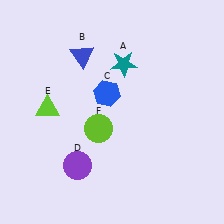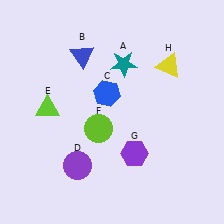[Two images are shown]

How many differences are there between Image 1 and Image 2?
There are 2 differences between the two images.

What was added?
A purple hexagon (G), a yellow triangle (H) were added in Image 2.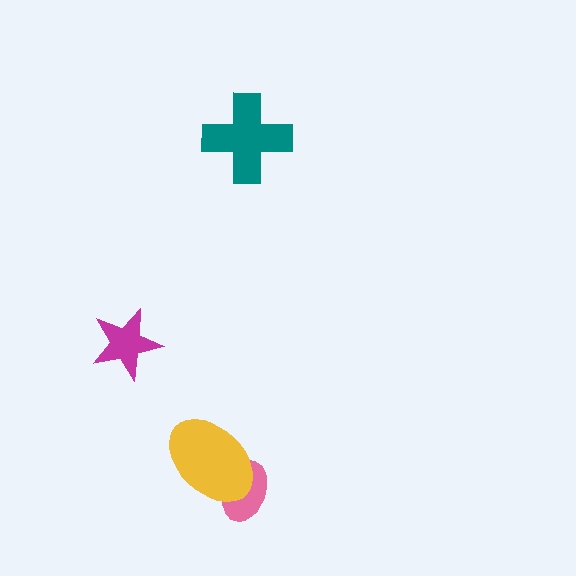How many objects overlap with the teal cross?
0 objects overlap with the teal cross.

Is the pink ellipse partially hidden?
Yes, it is partially covered by another shape.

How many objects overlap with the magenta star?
0 objects overlap with the magenta star.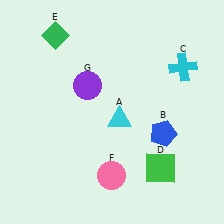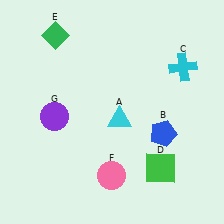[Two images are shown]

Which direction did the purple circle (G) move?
The purple circle (G) moved left.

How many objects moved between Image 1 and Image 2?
1 object moved between the two images.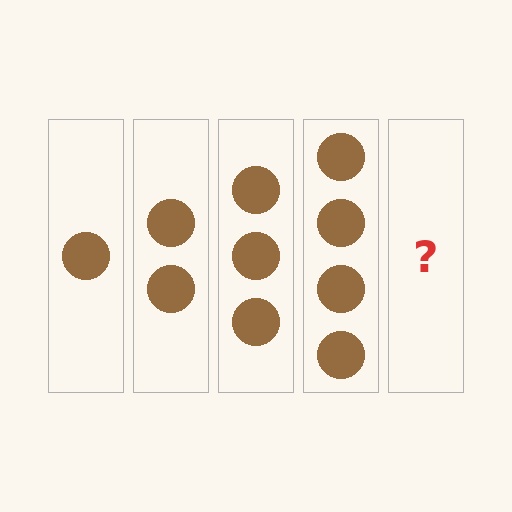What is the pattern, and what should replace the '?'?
The pattern is that each step adds one more circle. The '?' should be 5 circles.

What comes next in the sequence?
The next element should be 5 circles.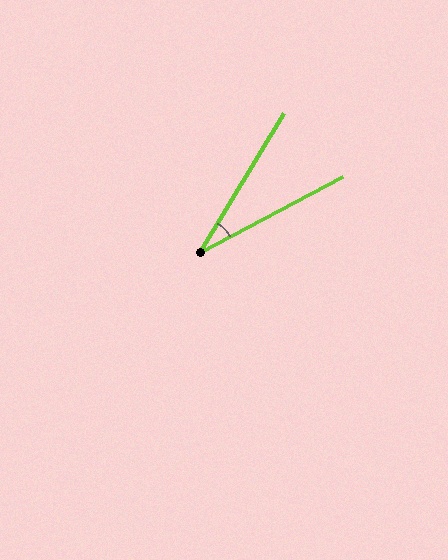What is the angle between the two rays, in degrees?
Approximately 31 degrees.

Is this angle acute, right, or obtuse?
It is acute.